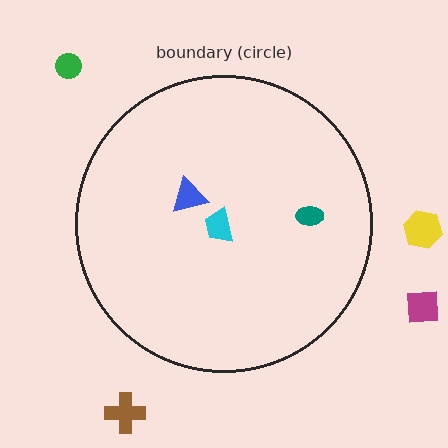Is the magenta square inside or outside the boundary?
Outside.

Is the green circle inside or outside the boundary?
Outside.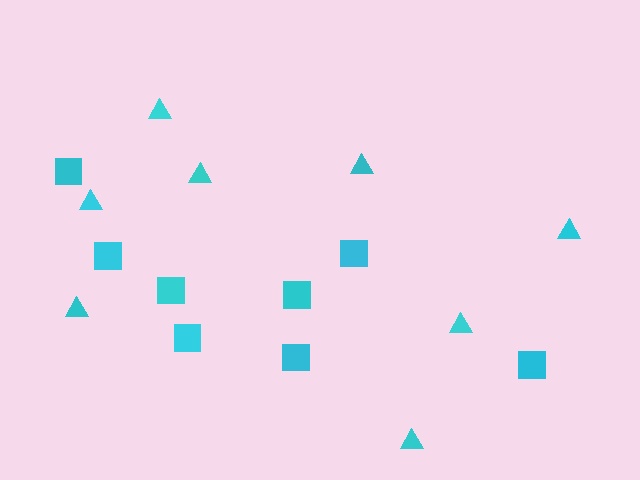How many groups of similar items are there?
There are 2 groups: one group of squares (8) and one group of triangles (8).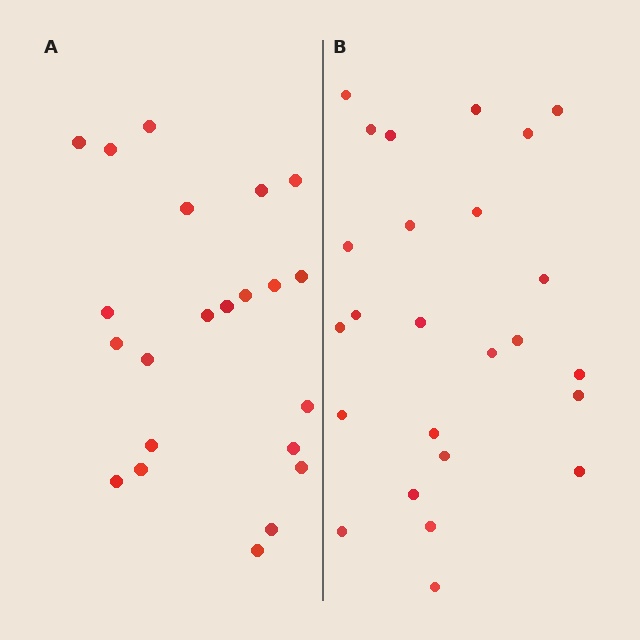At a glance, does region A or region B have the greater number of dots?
Region B (the right region) has more dots.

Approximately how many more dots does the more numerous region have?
Region B has just a few more — roughly 2 or 3 more dots than region A.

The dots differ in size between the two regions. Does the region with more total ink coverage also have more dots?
No. Region A has more total ink coverage because its dots are larger, but region B actually contains more individual dots. Total area can be misleading — the number of items is what matters here.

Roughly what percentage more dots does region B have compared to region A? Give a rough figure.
About 15% more.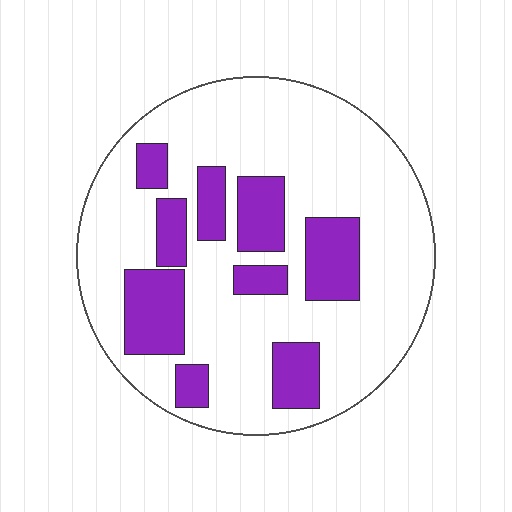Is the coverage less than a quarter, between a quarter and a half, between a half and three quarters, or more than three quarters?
Between a quarter and a half.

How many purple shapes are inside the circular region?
9.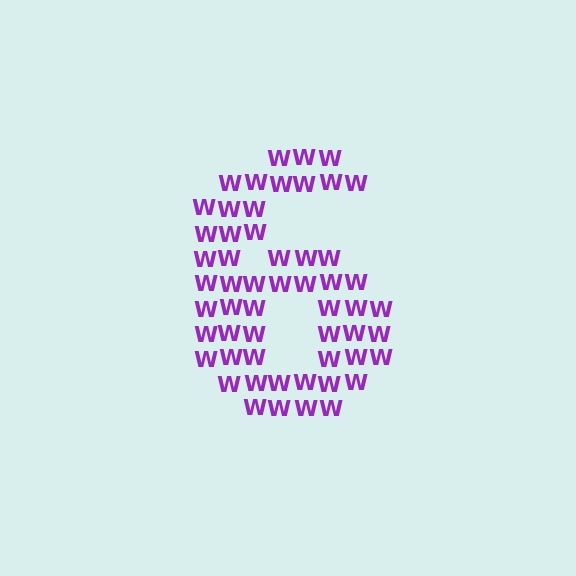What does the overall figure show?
The overall figure shows the digit 6.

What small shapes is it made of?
It is made of small letter W's.